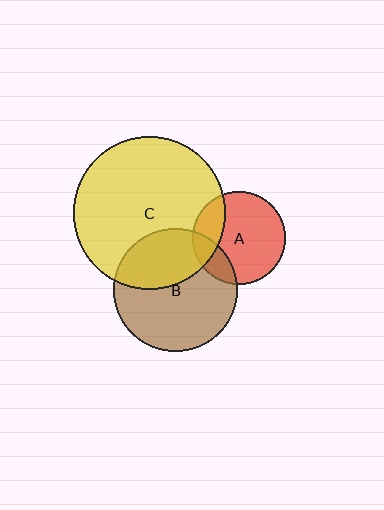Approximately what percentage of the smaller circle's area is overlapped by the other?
Approximately 35%.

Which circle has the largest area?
Circle C (yellow).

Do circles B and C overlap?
Yes.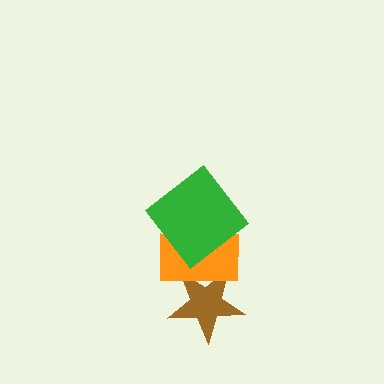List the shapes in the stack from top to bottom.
From top to bottom: the green diamond, the orange rectangle, the brown star.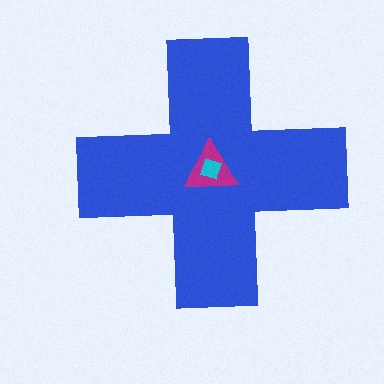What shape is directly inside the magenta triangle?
The cyan diamond.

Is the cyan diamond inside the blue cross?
Yes.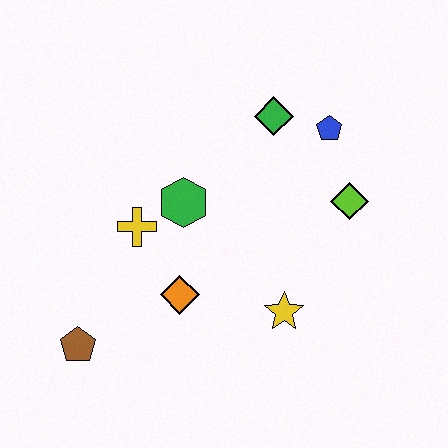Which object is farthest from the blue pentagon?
The brown pentagon is farthest from the blue pentagon.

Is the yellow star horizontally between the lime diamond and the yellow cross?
Yes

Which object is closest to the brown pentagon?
The orange diamond is closest to the brown pentagon.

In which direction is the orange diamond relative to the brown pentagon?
The orange diamond is to the right of the brown pentagon.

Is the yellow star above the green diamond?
No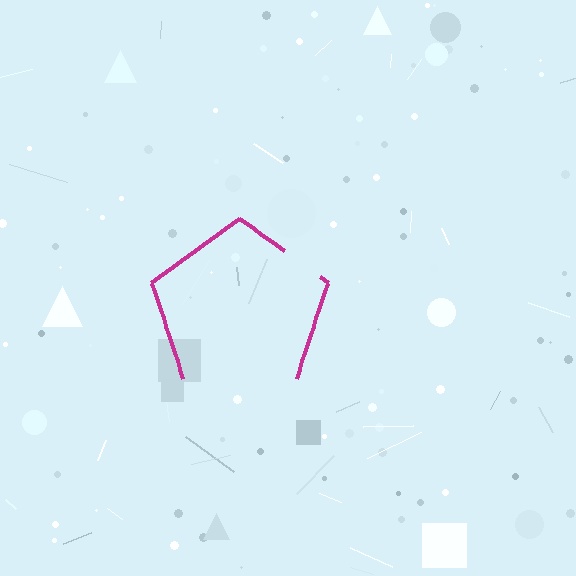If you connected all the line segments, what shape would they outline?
They would outline a pentagon.